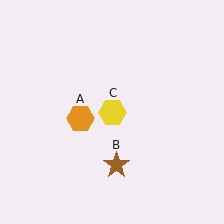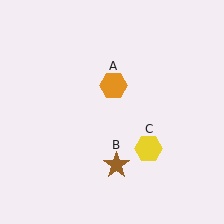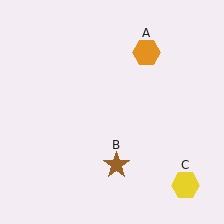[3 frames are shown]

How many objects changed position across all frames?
2 objects changed position: orange hexagon (object A), yellow hexagon (object C).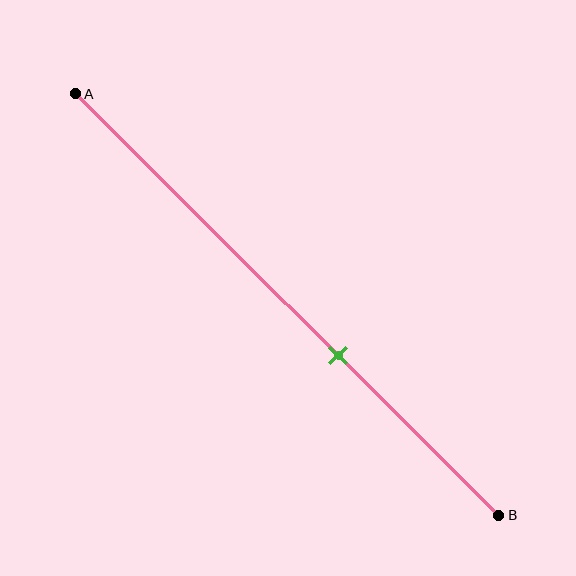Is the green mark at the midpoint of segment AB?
No, the mark is at about 60% from A, not at the 50% midpoint.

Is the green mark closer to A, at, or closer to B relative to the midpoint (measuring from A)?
The green mark is closer to point B than the midpoint of segment AB.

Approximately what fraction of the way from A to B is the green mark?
The green mark is approximately 60% of the way from A to B.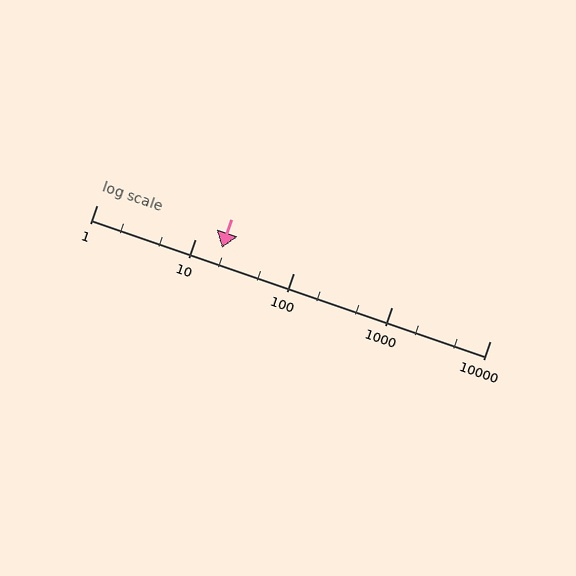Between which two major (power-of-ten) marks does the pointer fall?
The pointer is between 10 and 100.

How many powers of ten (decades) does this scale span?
The scale spans 4 decades, from 1 to 10000.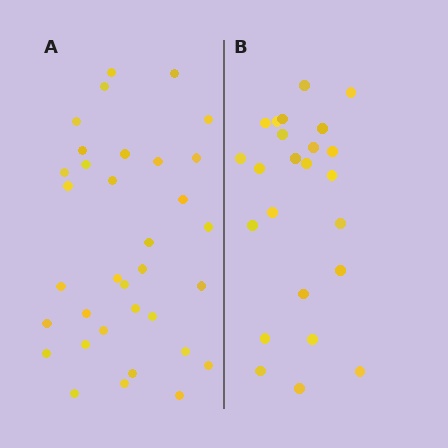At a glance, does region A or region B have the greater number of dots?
Region A (the left region) has more dots.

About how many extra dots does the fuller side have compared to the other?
Region A has roughly 10 or so more dots than region B.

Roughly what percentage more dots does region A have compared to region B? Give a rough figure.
About 40% more.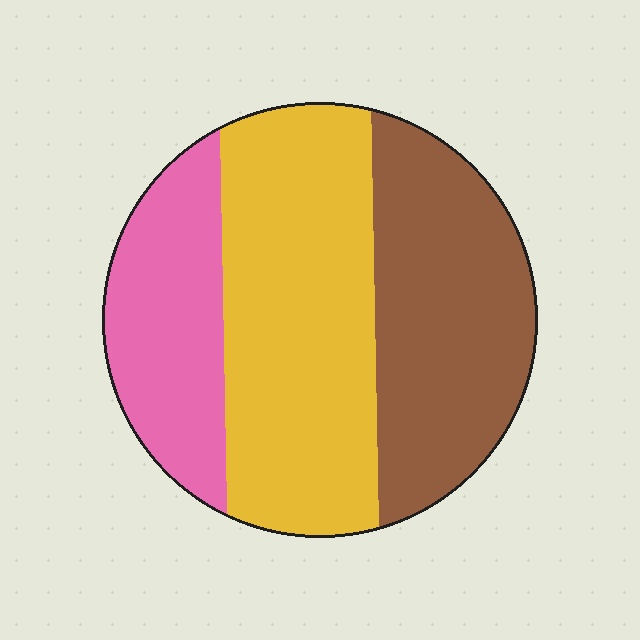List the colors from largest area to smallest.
From largest to smallest: yellow, brown, pink.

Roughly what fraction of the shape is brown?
Brown takes up about one third (1/3) of the shape.